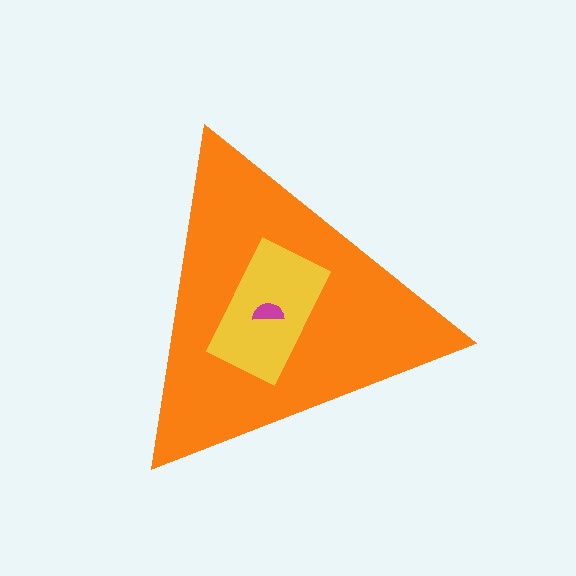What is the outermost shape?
The orange triangle.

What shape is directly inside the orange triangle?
The yellow rectangle.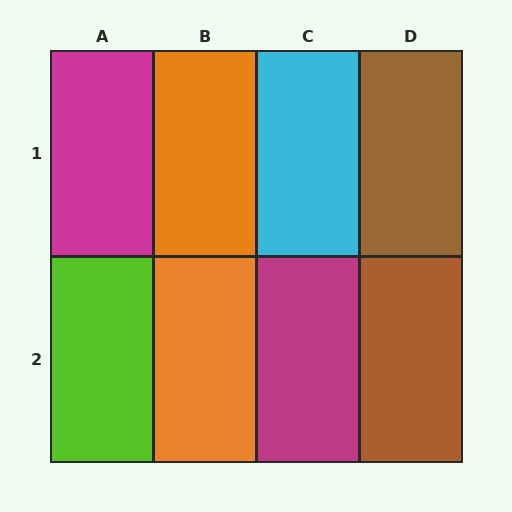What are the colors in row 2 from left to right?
Lime, orange, magenta, brown.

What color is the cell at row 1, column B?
Orange.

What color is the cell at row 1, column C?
Cyan.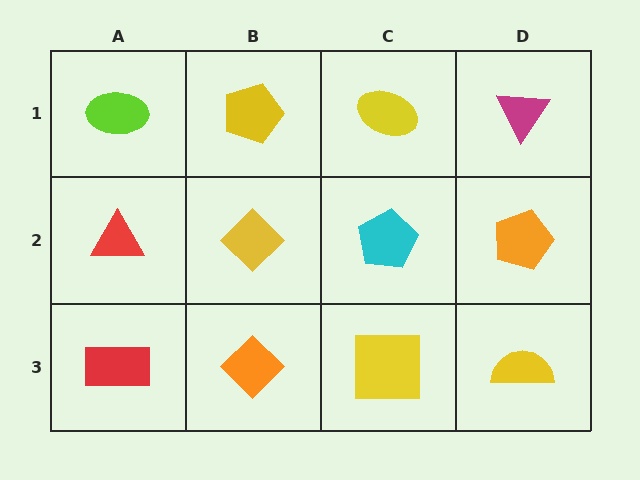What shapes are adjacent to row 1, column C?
A cyan pentagon (row 2, column C), a yellow pentagon (row 1, column B), a magenta triangle (row 1, column D).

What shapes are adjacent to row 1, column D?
An orange pentagon (row 2, column D), a yellow ellipse (row 1, column C).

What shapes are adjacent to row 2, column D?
A magenta triangle (row 1, column D), a yellow semicircle (row 3, column D), a cyan pentagon (row 2, column C).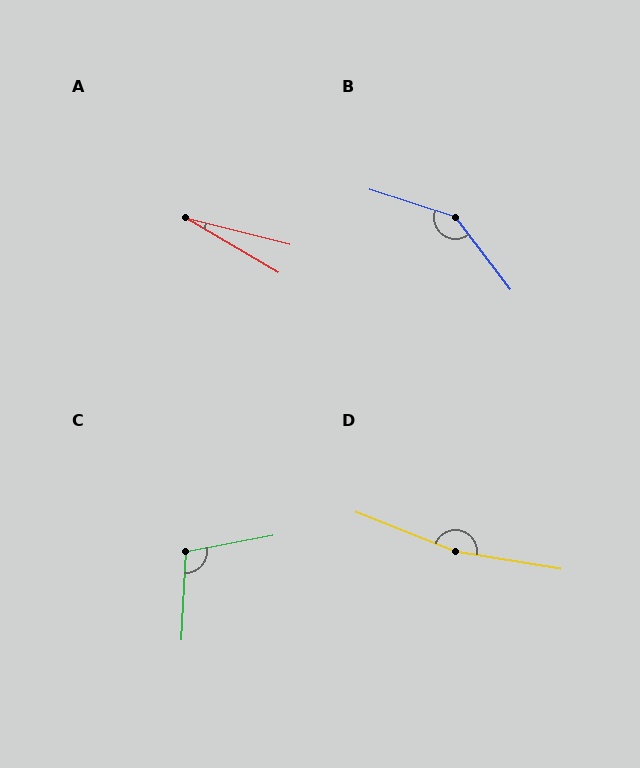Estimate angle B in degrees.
Approximately 146 degrees.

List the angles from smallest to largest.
A (16°), C (104°), B (146°), D (167°).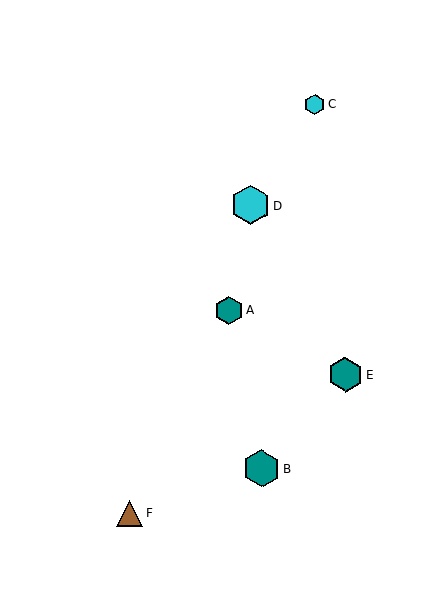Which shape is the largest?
The cyan hexagon (labeled D) is the largest.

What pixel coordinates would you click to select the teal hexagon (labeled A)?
Click at (229, 310) to select the teal hexagon A.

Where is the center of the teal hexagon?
The center of the teal hexagon is at (229, 310).